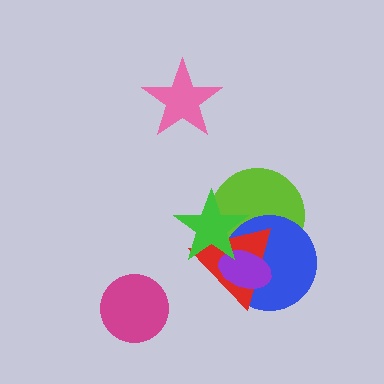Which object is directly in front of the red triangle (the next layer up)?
The purple ellipse is directly in front of the red triangle.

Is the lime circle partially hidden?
Yes, it is partially covered by another shape.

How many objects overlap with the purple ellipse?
4 objects overlap with the purple ellipse.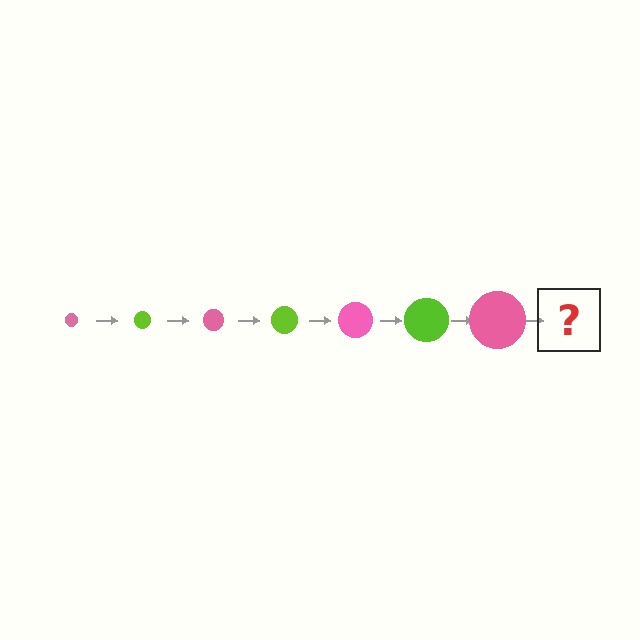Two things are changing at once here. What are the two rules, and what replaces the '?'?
The two rules are that the circle grows larger each step and the color cycles through pink and lime. The '?' should be a lime circle, larger than the previous one.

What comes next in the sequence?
The next element should be a lime circle, larger than the previous one.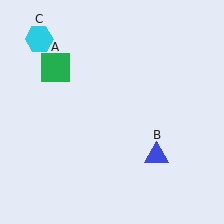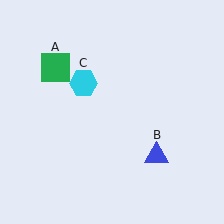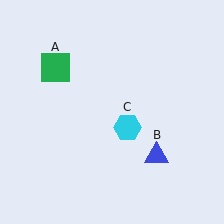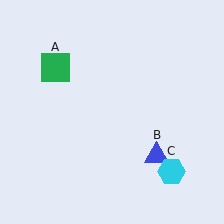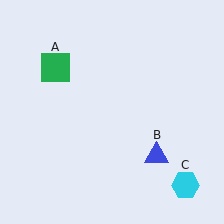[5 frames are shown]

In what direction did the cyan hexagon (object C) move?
The cyan hexagon (object C) moved down and to the right.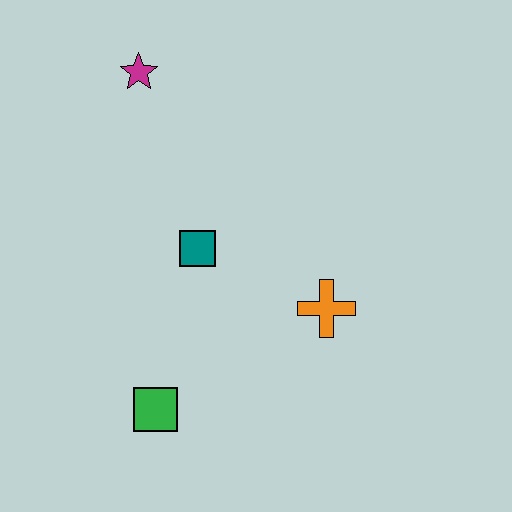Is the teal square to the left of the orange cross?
Yes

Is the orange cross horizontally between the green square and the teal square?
No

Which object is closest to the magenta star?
The teal square is closest to the magenta star.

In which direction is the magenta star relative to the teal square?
The magenta star is above the teal square.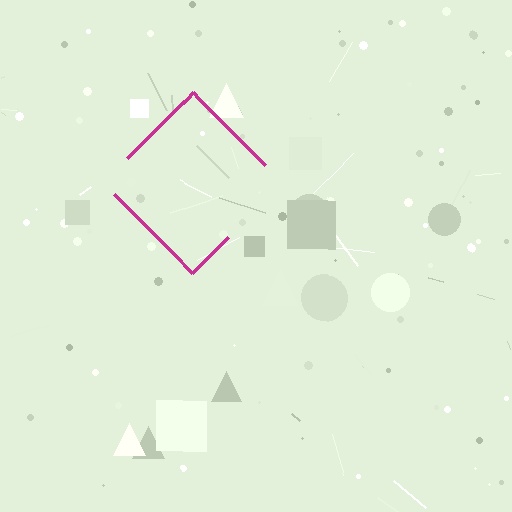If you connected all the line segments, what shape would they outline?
They would outline a diamond.